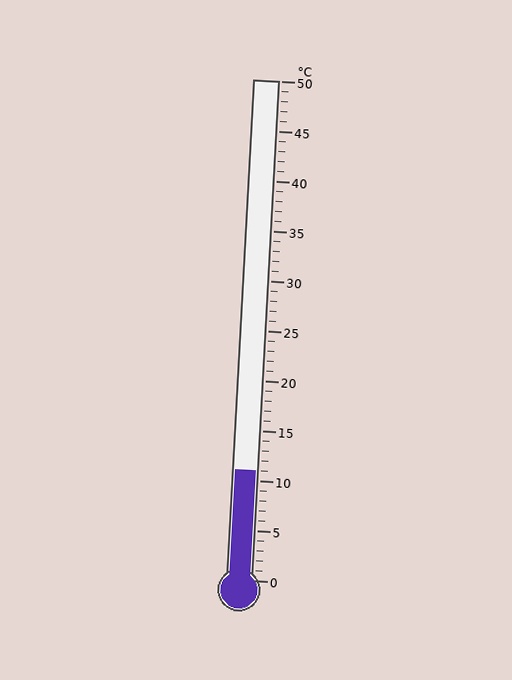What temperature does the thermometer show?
The thermometer shows approximately 11°C.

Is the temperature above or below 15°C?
The temperature is below 15°C.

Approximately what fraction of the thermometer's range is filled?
The thermometer is filled to approximately 20% of its range.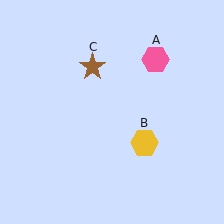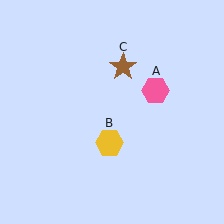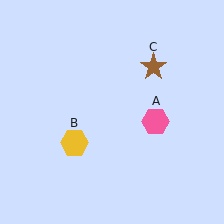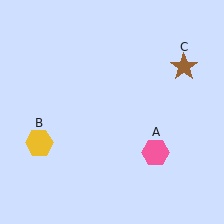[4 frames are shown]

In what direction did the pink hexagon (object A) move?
The pink hexagon (object A) moved down.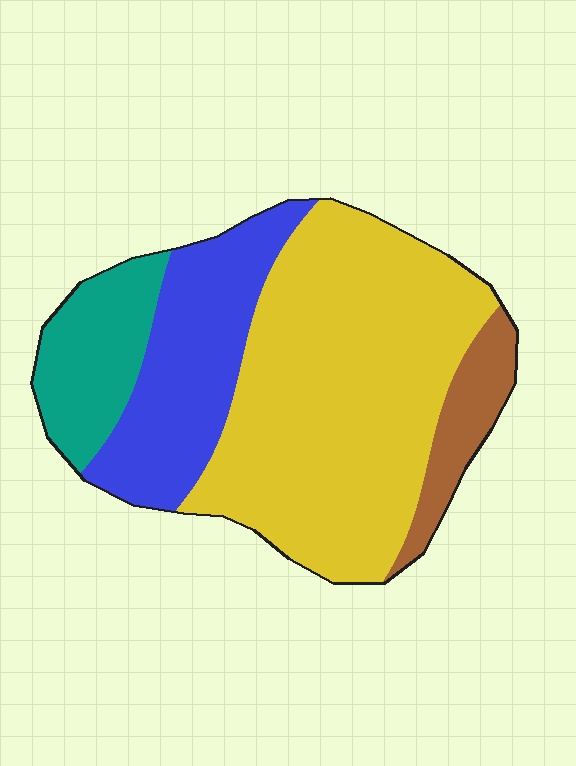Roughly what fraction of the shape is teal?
Teal covers around 15% of the shape.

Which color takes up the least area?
Brown, at roughly 10%.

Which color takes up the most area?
Yellow, at roughly 55%.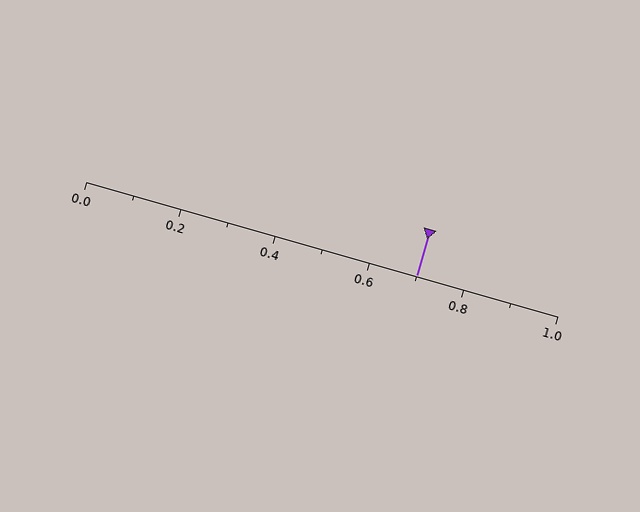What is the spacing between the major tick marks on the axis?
The major ticks are spaced 0.2 apart.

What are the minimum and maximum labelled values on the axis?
The axis runs from 0.0 to 1.0.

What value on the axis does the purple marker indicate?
The marker indicates approximately 0.7.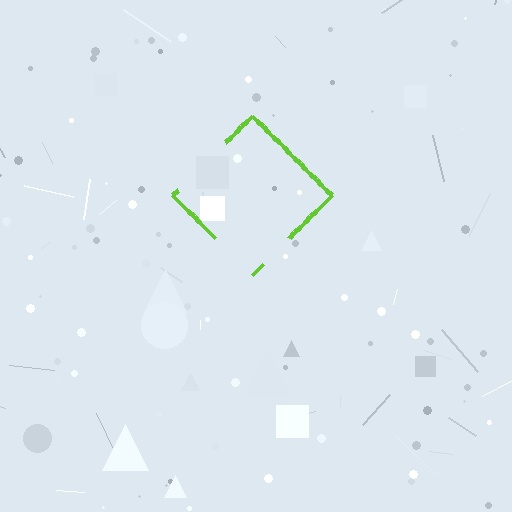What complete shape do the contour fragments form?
The contour fragments form a diamond.